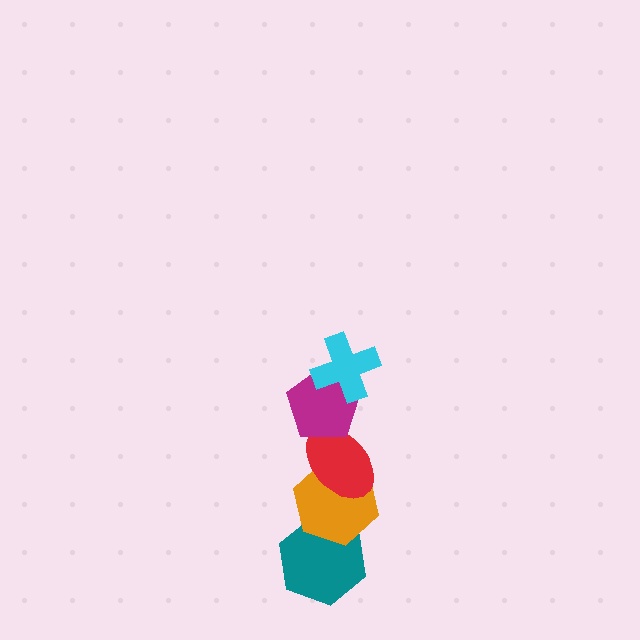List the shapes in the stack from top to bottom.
From top to bottom: the cyan cross, the magenta pentagon, the red ellipse, the orange hexagon, the teal hexagon.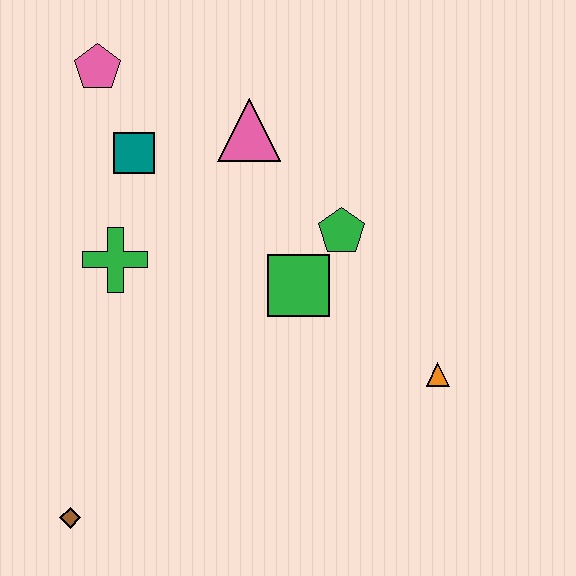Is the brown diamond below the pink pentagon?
Yes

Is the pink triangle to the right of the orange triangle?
No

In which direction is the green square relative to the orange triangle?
The green square is to the left of the orange triangle.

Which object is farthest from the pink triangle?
The brown diamond is farthest from the pink triangle.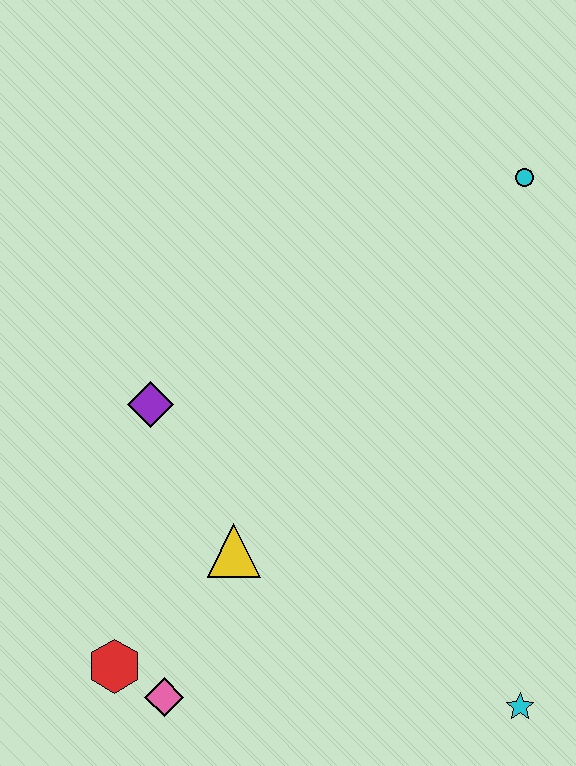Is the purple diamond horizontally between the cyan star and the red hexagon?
Yes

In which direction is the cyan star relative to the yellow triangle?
The cyan star is to the right of the yellow triangle.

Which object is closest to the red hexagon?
The pink diamond is closest to the red hexagon.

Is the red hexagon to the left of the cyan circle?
Yes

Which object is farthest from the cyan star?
The cyan circle is farthest from the cyan star.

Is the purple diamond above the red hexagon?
Yes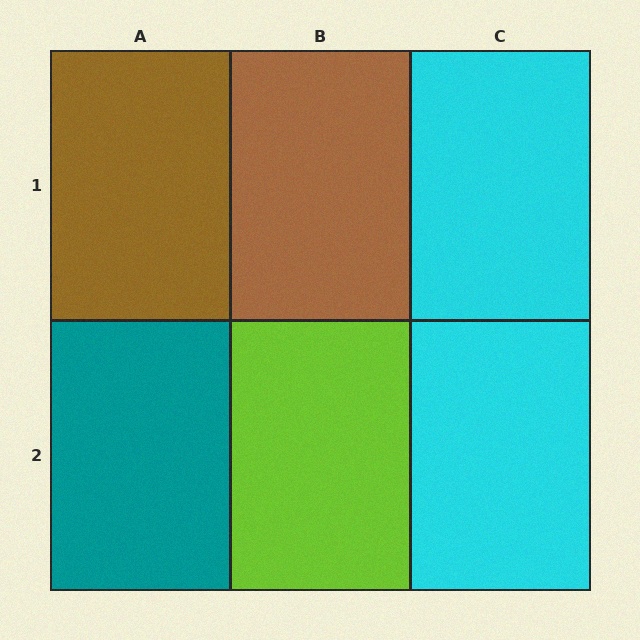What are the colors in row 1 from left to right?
Brown, brown, cyan.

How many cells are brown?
2 cells are brown.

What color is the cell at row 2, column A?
Teal.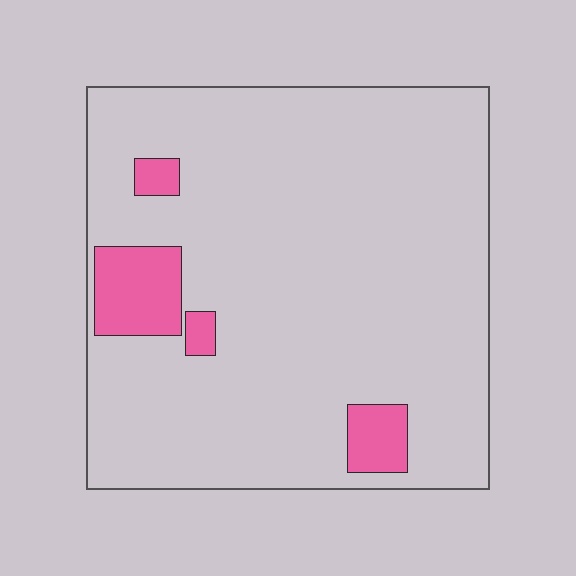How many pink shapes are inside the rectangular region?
4.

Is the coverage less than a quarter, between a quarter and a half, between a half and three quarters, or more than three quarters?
Less than a quarter.